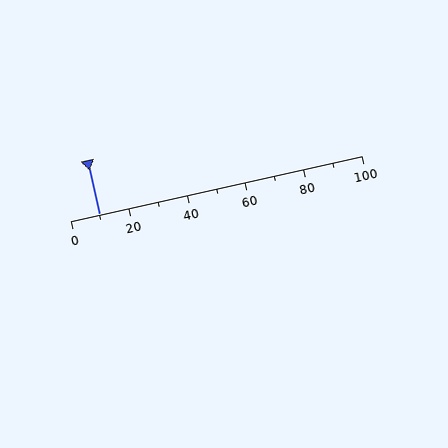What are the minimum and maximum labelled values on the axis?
The axis runs from 0 to 100.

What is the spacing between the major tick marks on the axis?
The major ticks are spaced 20 apart.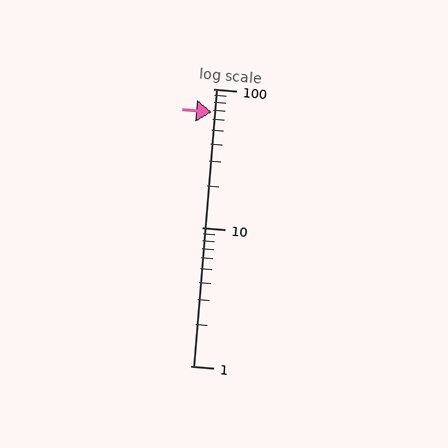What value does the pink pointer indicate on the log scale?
The pointer indicates approximately 68.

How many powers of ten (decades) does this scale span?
The scale spans 2 decades, from 1 to 100.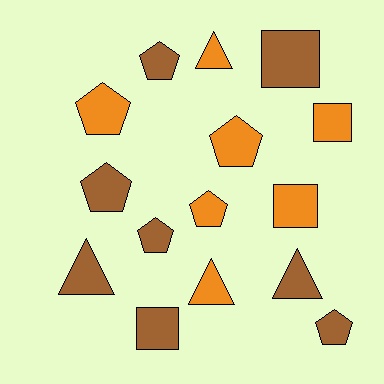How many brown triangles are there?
There are 2 brown triangles.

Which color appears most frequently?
Brown, with 8 objects.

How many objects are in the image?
There are 15 objects.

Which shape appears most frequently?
Pentagon, with 7 objects.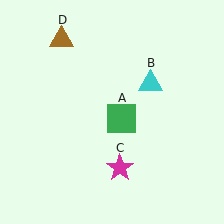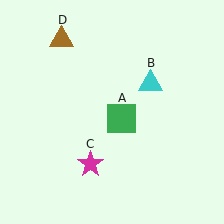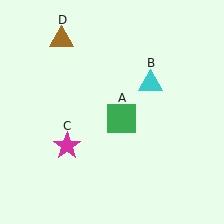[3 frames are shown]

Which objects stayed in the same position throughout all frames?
Green square (object A) and cyan triangle (object B) and brown triangle (object D) remained stationary.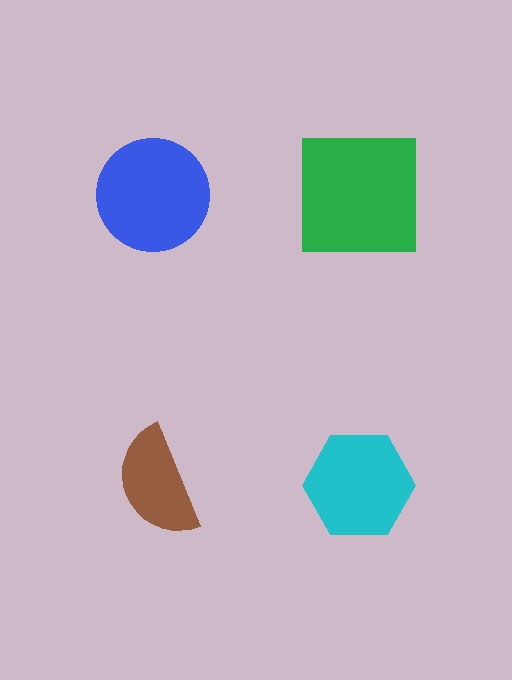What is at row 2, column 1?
A brown semicircle.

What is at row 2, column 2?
A cyan hexagon.